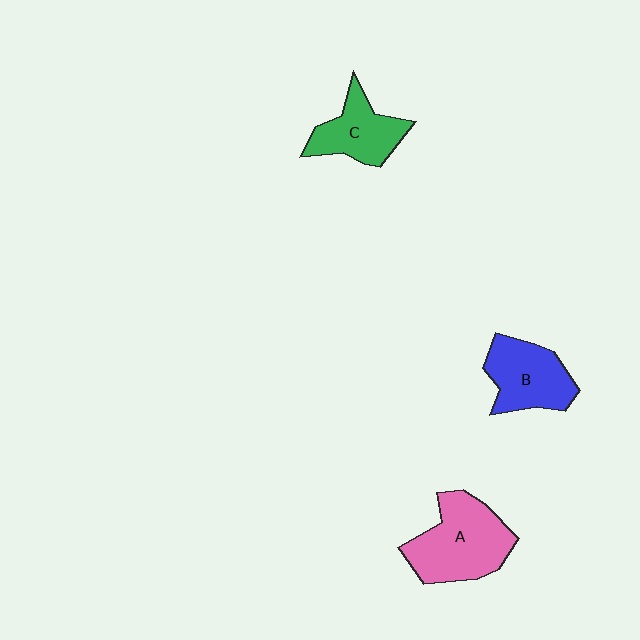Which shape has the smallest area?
Shape C (green).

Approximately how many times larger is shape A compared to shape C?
Approximately 1.5 times.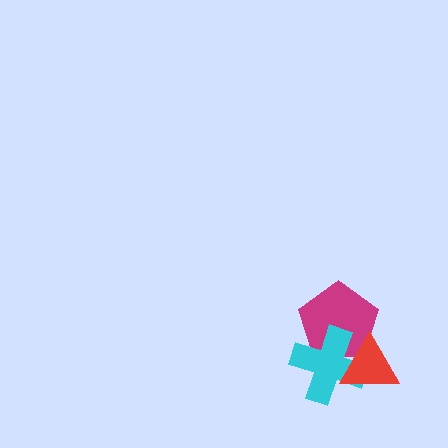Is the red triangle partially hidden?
No, no other shape covers it.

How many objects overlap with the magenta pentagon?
2 objects overlap with the magenta pentagon.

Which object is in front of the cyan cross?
The red triangle is in front of the cyan cross.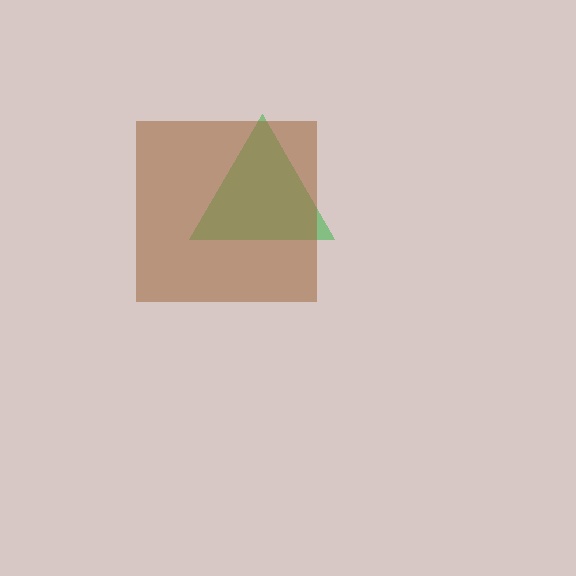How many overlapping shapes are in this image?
There are 2 overlapping shapes in the image.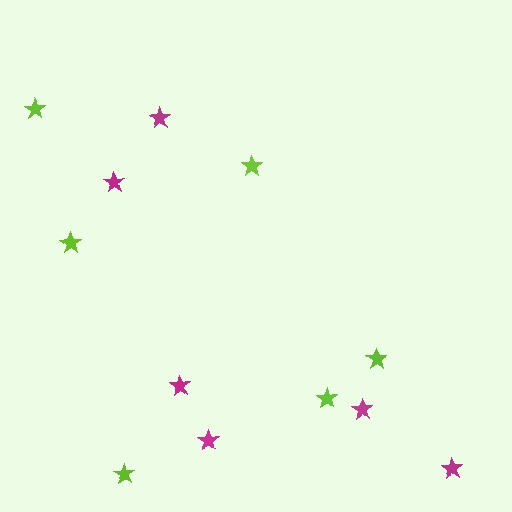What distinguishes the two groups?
There are 2 groups: one group of magenta stars (6) and one group of lime stars (6).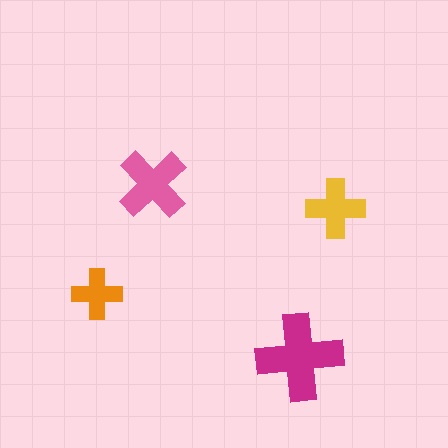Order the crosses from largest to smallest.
the magenta one, the pink one, the yellow one, the orange one.